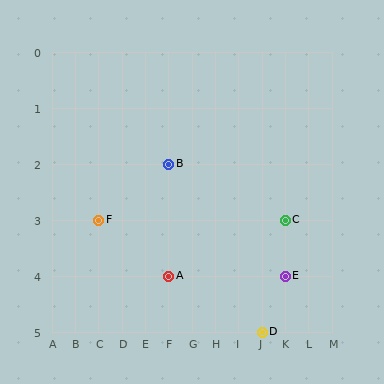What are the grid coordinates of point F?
Point F is at grid coordinates (C, 3).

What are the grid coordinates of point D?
Point D is at grid coordinates (J, 5).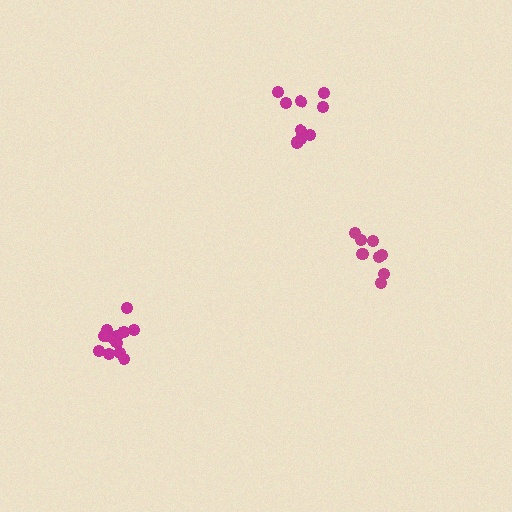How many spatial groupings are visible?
There are 3 spatial groupings.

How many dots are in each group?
Group 1: 12 dots, Group 2: 9 dots, Group 3: 8 dots (29 total).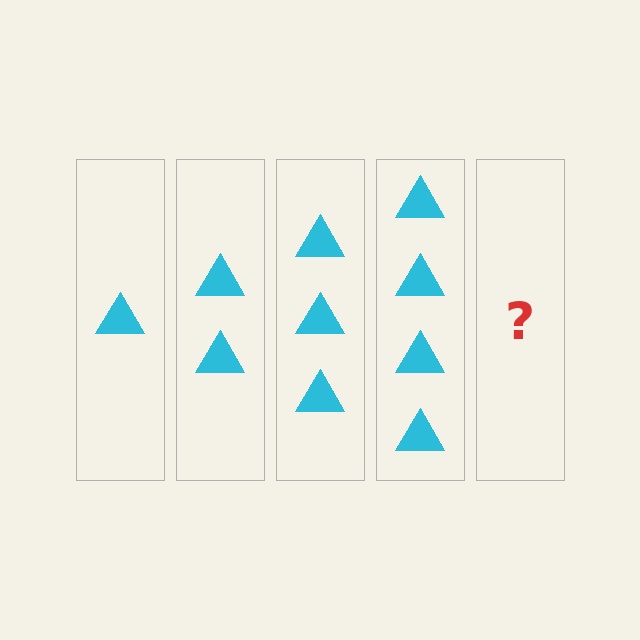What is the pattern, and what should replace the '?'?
The pattern is that each step adds one more triangle. The '?' should be 5 triangles.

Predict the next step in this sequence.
The next step is 5 triangles.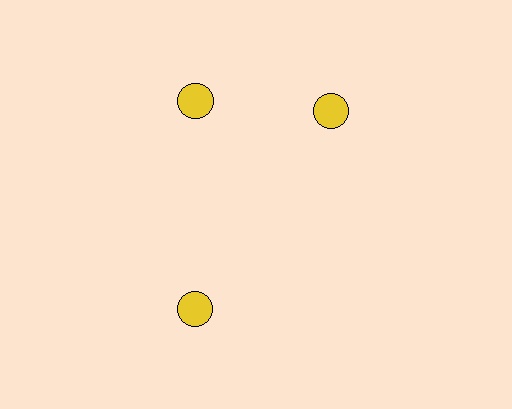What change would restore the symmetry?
The symmetry would be restored by rotating it back into even spacing with its neighbors so that all 3 circles sit at equal angles and equal distance from the center.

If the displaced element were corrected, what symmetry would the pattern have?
It would have 3-fold rotational symmetry — the pattern would map onto itself every 120 degrees.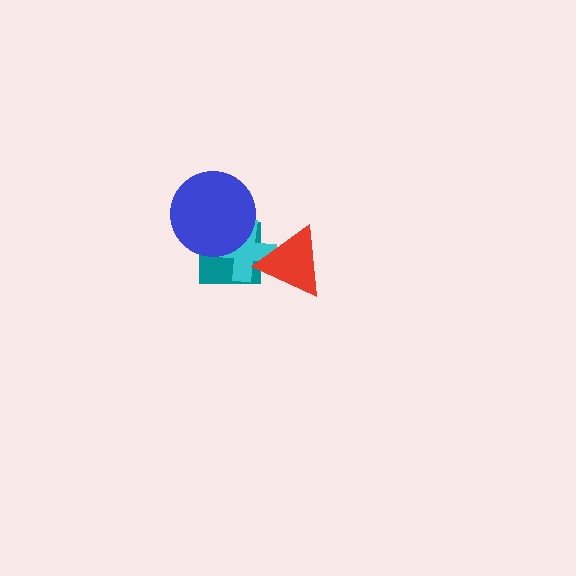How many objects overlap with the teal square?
3 objects overlap with the teal square.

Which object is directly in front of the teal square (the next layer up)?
The cyan cross is directly in front of the teal square.